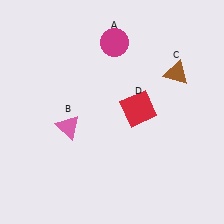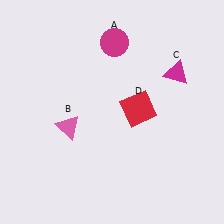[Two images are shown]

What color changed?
The triangle (C) changed from brown in Image 1 to magenta in Image 2.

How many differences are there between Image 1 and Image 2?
There is 1 difference between the two images.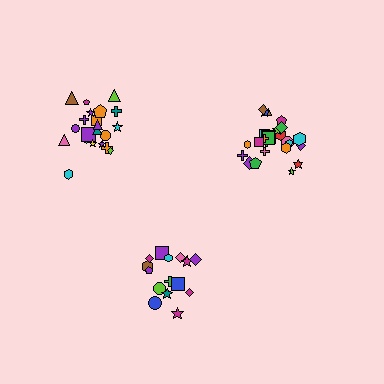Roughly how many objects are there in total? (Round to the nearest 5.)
Roughly 60 objects in total.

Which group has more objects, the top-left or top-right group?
The top-right group.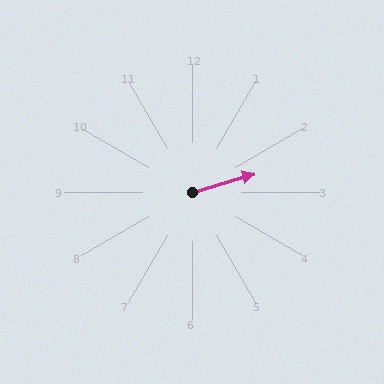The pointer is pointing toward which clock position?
Roughly 2 o'clock.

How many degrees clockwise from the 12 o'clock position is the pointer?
Approximately 73 degrees.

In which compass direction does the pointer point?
East.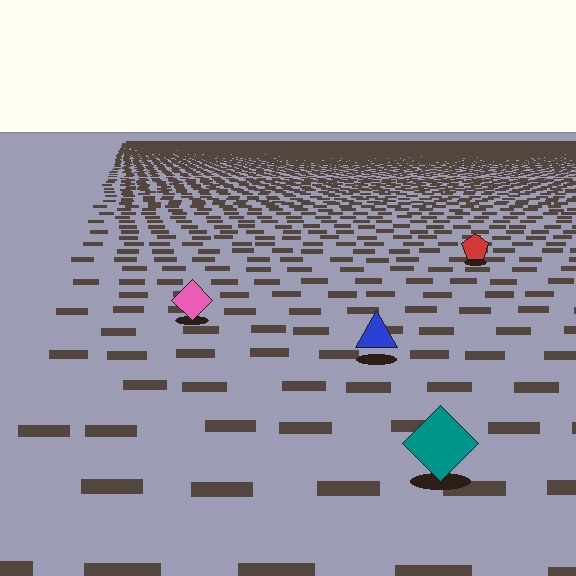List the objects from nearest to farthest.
From nearest to farthest: the teal diamond, the blue triangle, the pink diamond, the red pentagon.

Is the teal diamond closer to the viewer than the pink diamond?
Yes. The teal diamond is closer — you can tell from the texture gradient: the ground texture is coarser near it.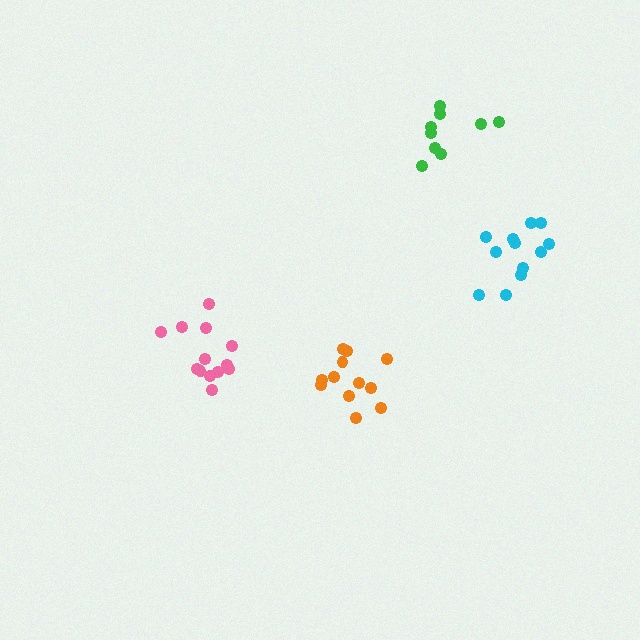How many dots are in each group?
Group 1: 13 dots, Group 2: 12 dots, Group 3: 9 dots, Group 4: 12 dots (46 total).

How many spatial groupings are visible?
There are 4 spatial groupings.